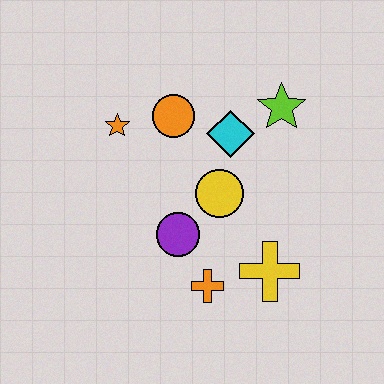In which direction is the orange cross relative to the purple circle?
The orange cross is below the purple circle.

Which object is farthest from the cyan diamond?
The orange cross is farthest from the cyan diamond.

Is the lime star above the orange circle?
Yes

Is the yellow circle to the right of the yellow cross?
No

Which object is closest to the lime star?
The cyan diamond is closest to the lime star.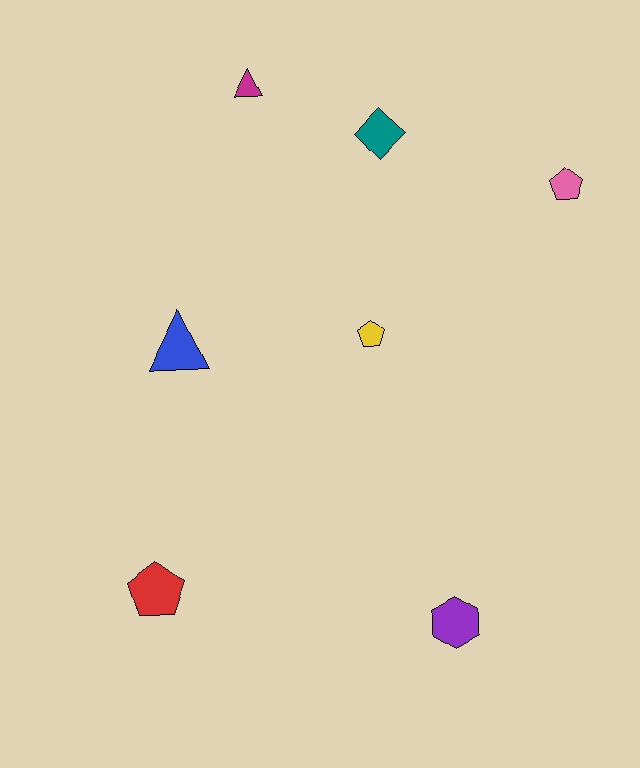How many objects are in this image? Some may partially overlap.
There are 7 objects.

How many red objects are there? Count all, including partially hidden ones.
There is 1 red object.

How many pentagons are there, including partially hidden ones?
There are 3 pentagons.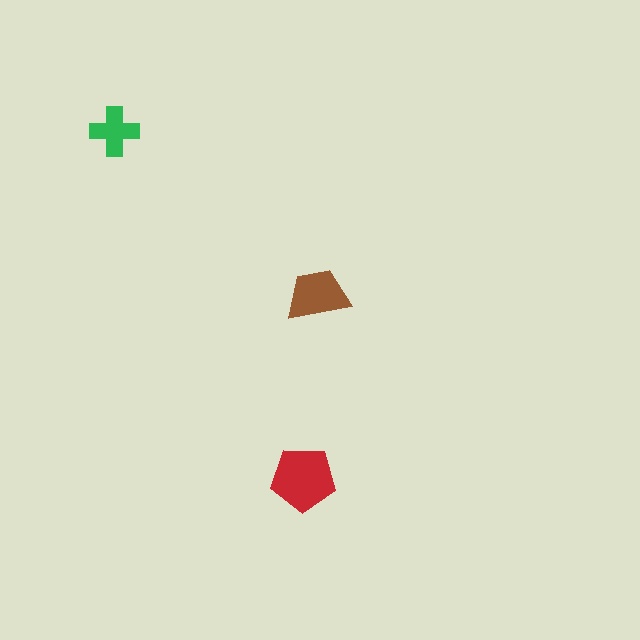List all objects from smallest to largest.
The green cross, the brown trapezoid, the red pentagon.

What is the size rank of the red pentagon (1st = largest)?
1st.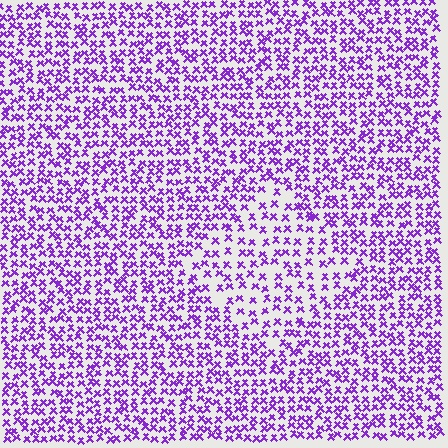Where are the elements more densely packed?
The elements are more densely packed outside the diamond boundary.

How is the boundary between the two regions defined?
The boundary is defined by a change in element density (approximately 1.6x ratio). All elements are the same color, size, and shape.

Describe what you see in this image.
The image contains small purple elements arranged at two different densities. A diamond-shaped region is visible where the elements are less densely packed than the surrounding area.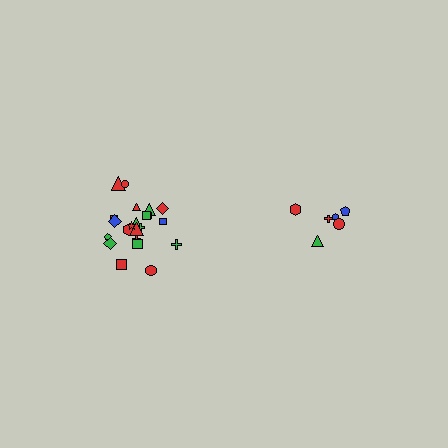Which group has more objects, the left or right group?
The left group.